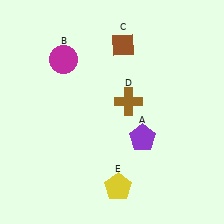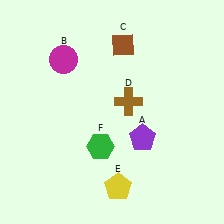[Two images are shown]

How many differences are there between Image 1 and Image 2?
There is 1 difference between the two images.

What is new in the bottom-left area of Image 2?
A green hexagon (F) was added in the bottom-left area of Image 2.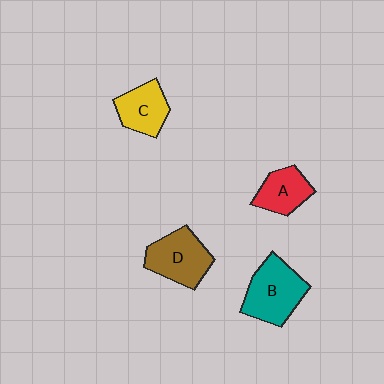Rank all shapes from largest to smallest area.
From largest to smallest: B (teal), D (brown), C (yellow), A (red).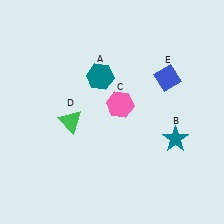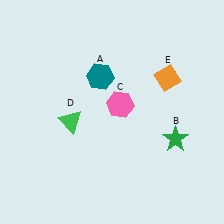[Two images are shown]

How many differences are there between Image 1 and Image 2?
There are 2 differences between the two images.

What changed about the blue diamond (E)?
In Image 1, E is blue. In Image 2, it changed to orange.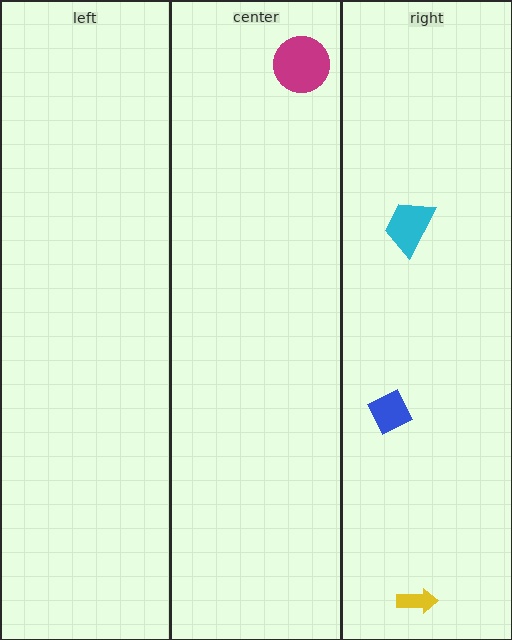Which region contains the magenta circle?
The center region.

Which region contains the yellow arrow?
The right region.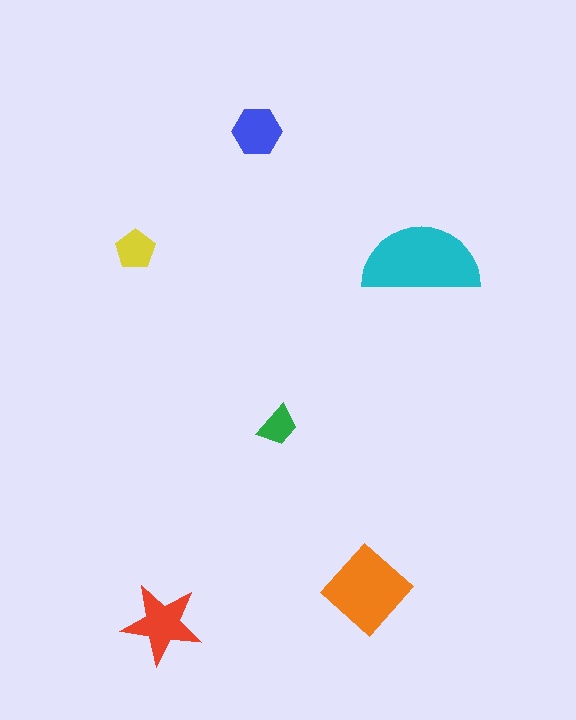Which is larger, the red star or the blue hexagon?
The red star.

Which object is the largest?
The cyan semicircle.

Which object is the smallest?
The green trapezoid.